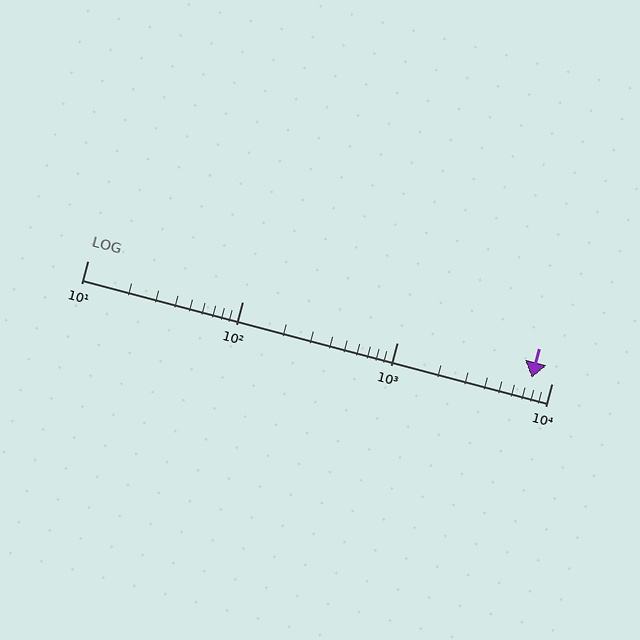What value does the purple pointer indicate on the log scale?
The pointer indicates approximately 7400.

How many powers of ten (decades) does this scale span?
The scale spans 3 decades, from 10 to 10000.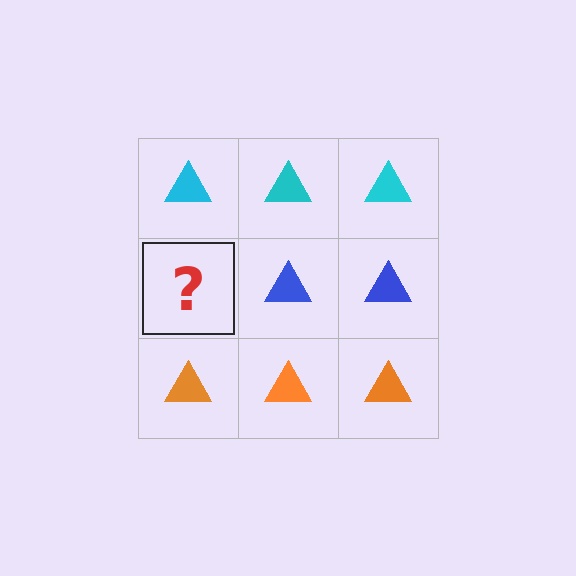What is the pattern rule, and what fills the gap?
The rule is that each row has a consistent color. The gap should be filled with a blue triangle.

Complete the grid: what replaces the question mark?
The question mark should be replaced with a blue triangle.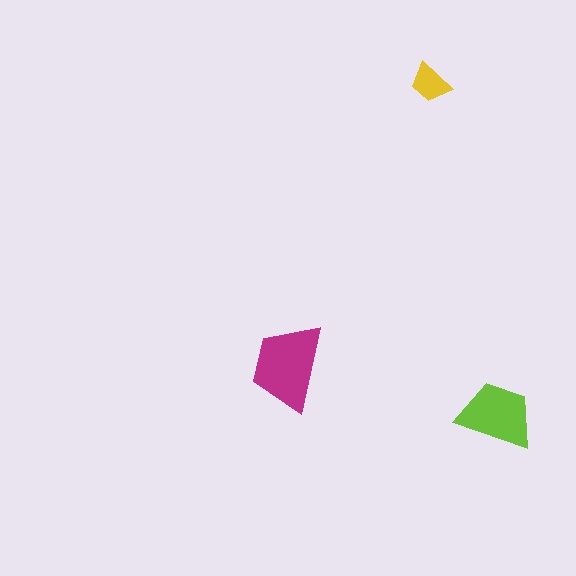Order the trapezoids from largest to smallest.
the magenta one, the lime one, the yellow one.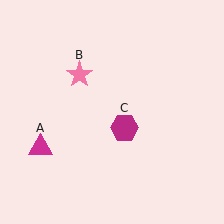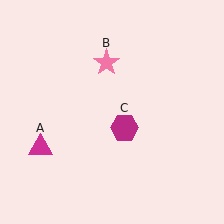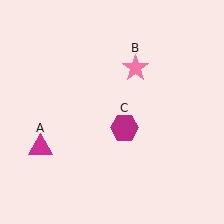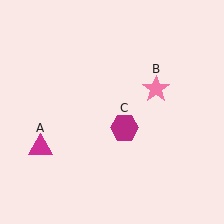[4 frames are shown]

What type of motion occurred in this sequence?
The pink star (object B) rotated clockwise around the center of the scene.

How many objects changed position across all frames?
1 object changed position: pink star (object B).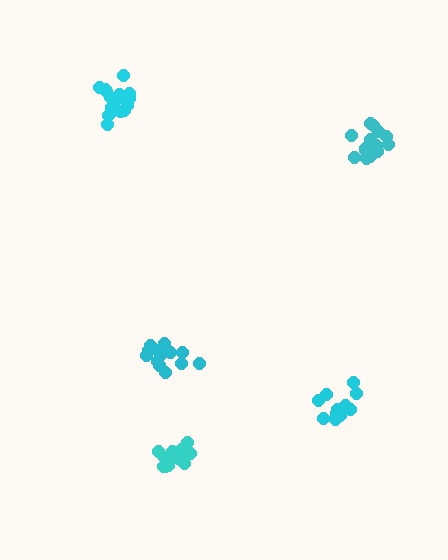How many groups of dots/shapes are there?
There are 5 groups.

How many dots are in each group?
Group 1: 15 dots, Group 2: 14 dots, Group 3: 18 dots, Group 4: 18 dots, Group 5: 14 dots (79 total).